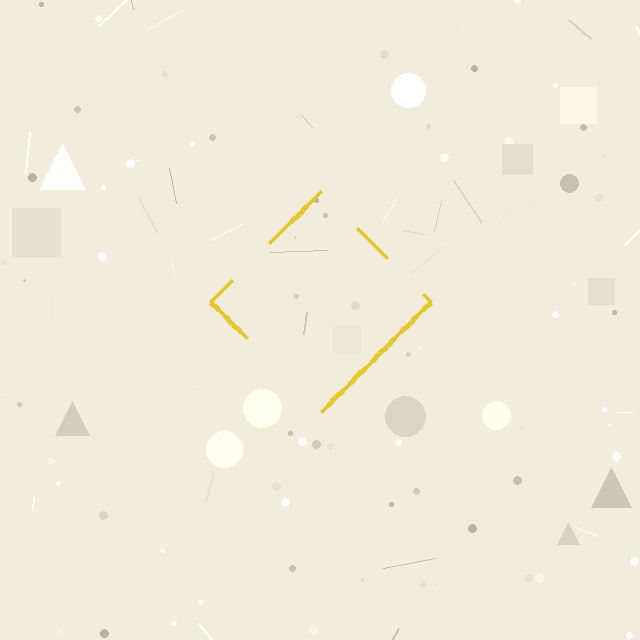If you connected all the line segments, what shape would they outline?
They would outline a diamond.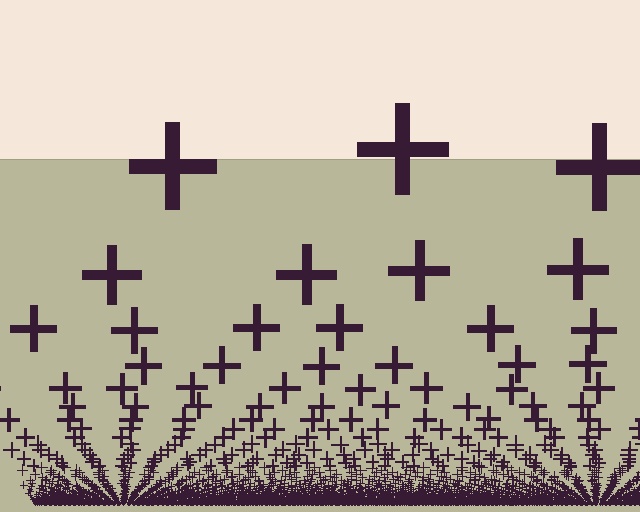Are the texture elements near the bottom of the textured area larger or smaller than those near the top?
Smaller. The gradient is inverted — elements near the bottom are smaller and denser.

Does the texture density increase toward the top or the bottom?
Density increases toward the bottom.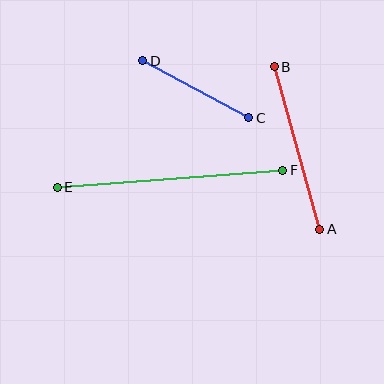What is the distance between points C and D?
The distance is approximately 120 pixels.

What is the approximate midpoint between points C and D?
The midpoint is at approximately (196, 89) pixels.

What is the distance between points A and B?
The distance is approximately 169 pixels.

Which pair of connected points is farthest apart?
Points E and F are farthest apart.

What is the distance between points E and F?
The distance is approximately 226 pixels.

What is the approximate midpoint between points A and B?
The midpoint is at approximately (297, 148) pixels.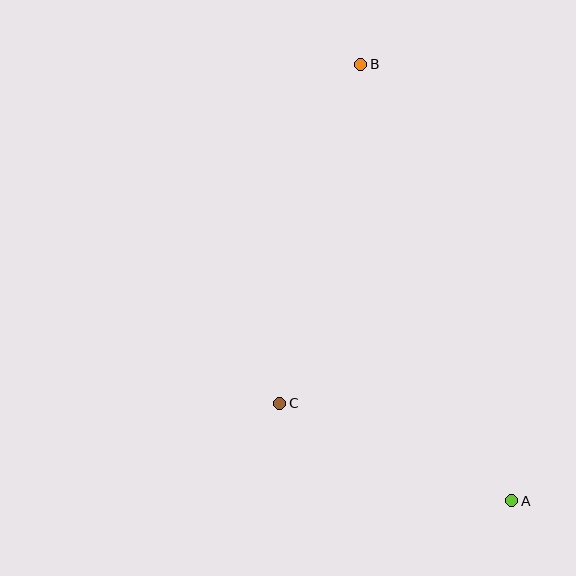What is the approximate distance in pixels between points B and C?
The distance between B and C is approximately 348 pixels.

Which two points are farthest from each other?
Points A and B are farthest from each other.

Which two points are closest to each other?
Points A and C are closest to each other.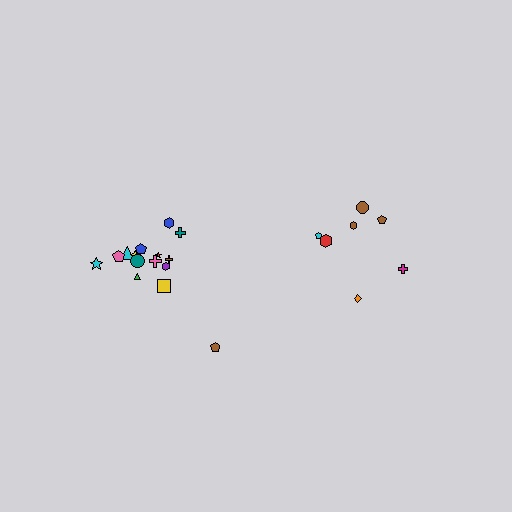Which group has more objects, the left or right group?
The left group.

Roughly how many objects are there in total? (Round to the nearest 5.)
Roughly 20 objects in total.